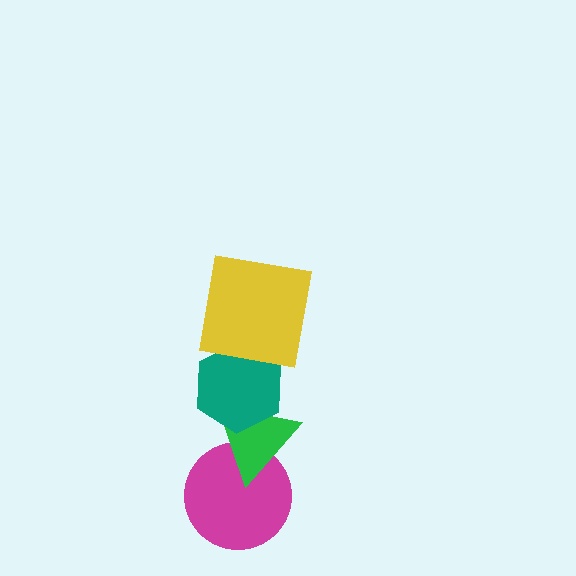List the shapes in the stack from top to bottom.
From top to bottom: the yellow square, the teal hexagon, the green triangle, the magenta circle.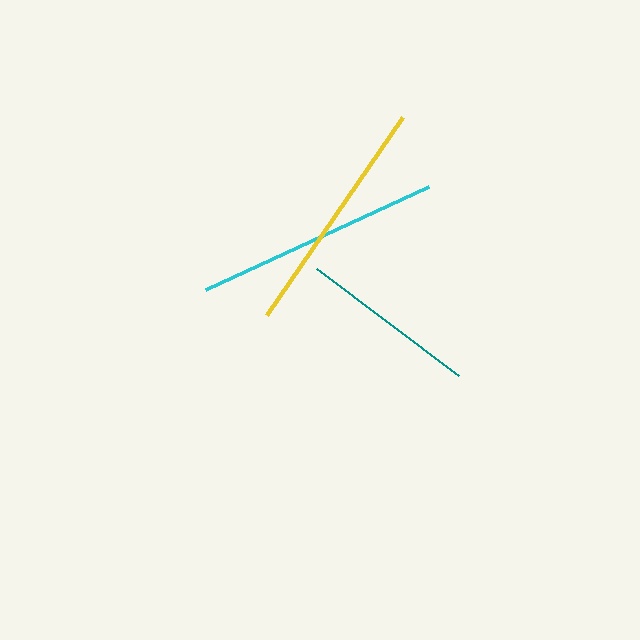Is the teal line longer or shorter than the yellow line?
The yellow line is longer than the teal line.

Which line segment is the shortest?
The teal line is the shortest at approximately 178 pixels.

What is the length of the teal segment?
The teal segment is approximately 178 pixels long.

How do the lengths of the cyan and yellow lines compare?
The cyan and yellow lines are approximately the same length.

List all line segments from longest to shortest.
From longest to shortest: cyan, yellow, teal.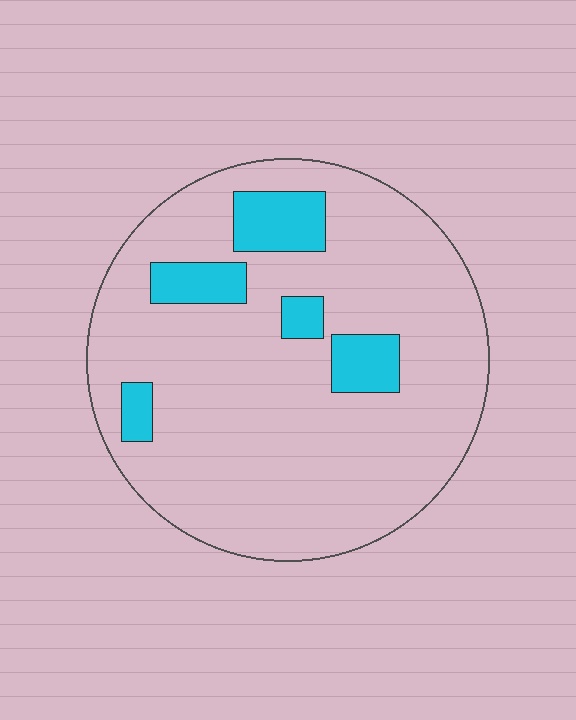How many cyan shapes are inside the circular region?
5.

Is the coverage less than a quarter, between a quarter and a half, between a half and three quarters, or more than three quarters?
Less than a quarter.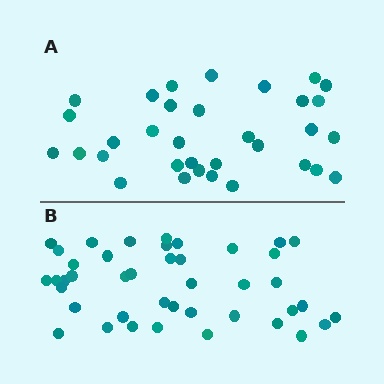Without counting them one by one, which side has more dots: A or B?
Region B (the bottom region) has more dots.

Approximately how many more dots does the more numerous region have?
Region B has roughly 8 or so more dots than region A.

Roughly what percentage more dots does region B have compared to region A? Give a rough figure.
About 25% more.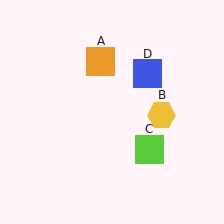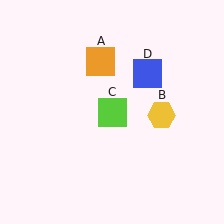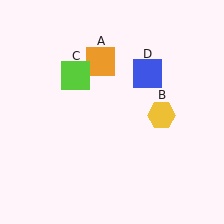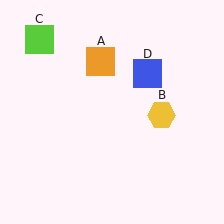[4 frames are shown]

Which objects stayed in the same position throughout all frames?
Orange square (object A) and yellow hexagon (object B) and blue square (object D) remained stationary.